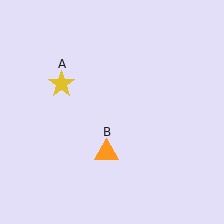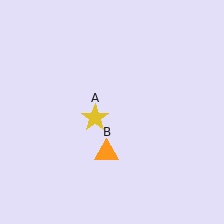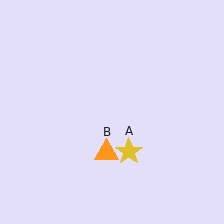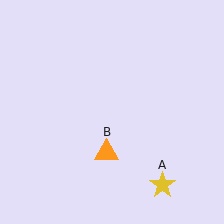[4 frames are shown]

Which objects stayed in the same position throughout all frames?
Orange triangle (object B) remained stationary.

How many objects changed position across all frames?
1 object changed position: yellow star (object A).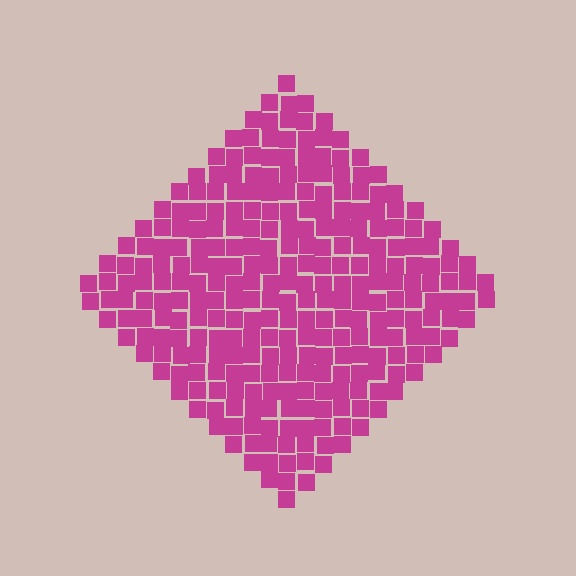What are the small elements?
The small elements are squares.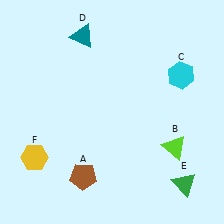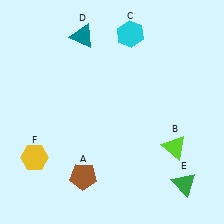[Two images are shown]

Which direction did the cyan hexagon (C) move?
The cyan hexagon (C) moved left.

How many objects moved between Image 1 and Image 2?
1 object moved between the two images.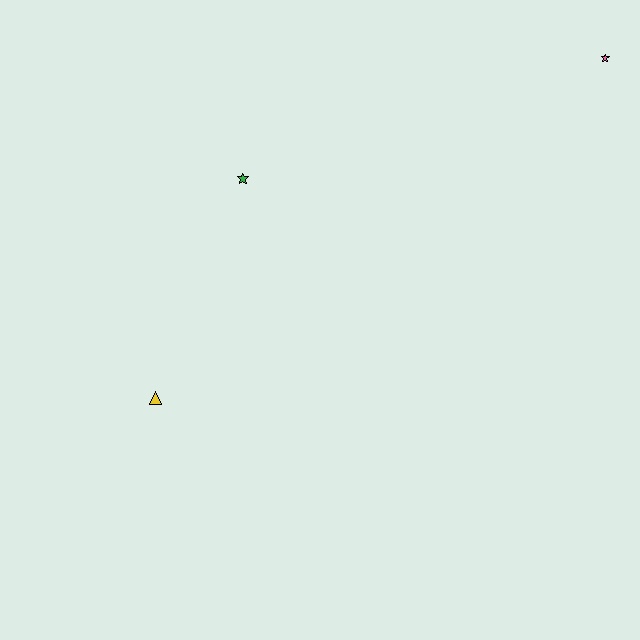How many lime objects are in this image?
There are no lime objects.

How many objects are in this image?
There are 3 objects.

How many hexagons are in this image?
There are no hexagons.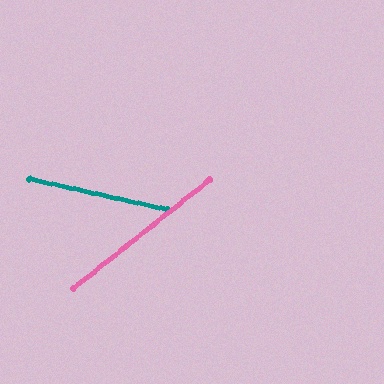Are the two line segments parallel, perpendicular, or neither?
Neither parallel nor perpendicular — they differ by about 51°.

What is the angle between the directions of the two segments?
Approximately 51 degrees.